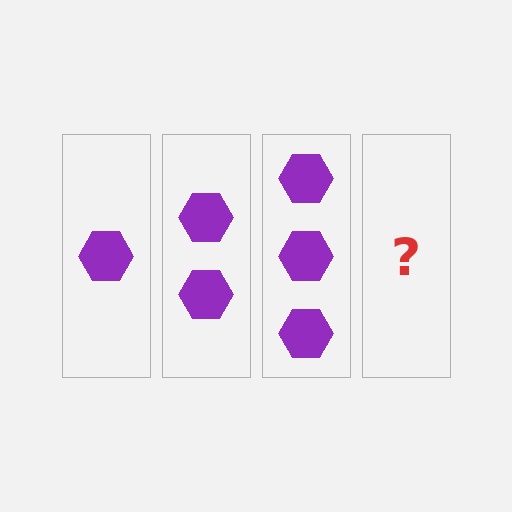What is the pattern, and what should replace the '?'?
The pattern is that each step adds one more hexagon. The '?' should be 4 hexagons.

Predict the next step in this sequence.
The next step is 4 hexagons.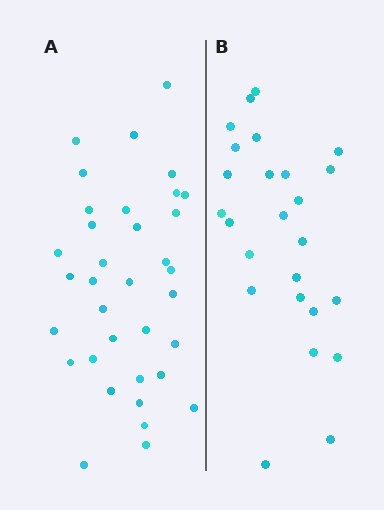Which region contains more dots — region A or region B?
Region A (the left region) has more dots.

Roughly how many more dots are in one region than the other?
Region A has roughly 10 or so more dots than region B.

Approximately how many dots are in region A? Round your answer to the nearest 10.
About 40 dots. (The exact count is 35, which rounds to 40.)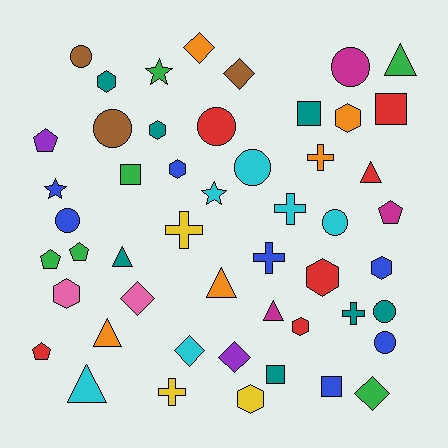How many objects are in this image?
There are 50 objects.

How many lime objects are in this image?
There are no lime objects.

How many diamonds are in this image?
There are 6 diamonds.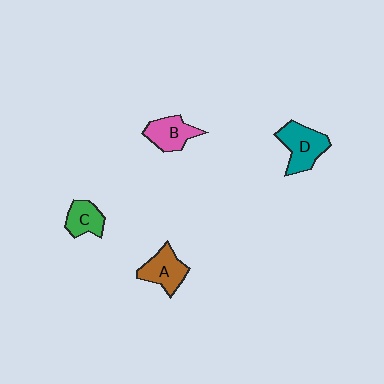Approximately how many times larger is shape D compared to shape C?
Approximately 1.5 times.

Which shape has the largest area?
Shape D (teal).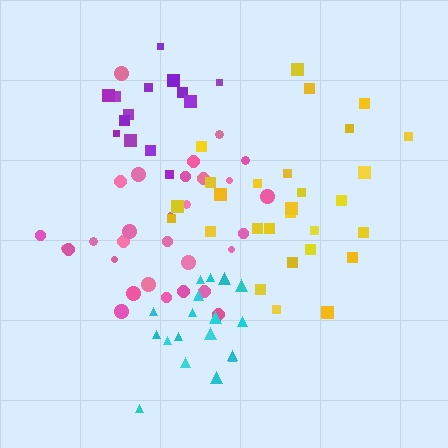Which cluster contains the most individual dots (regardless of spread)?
Pink (30).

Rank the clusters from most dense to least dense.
cyan, purple, pink, yellow.